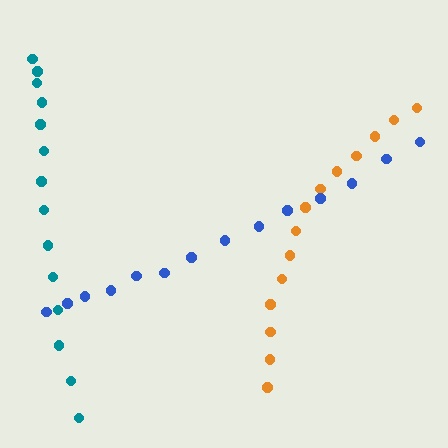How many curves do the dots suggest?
There are 3 distinct paths.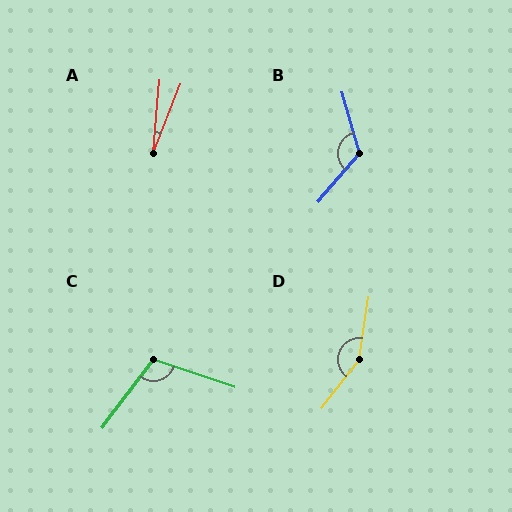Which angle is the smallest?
A, at approximately 17 degrees.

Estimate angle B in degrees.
Approximately 124 degrees.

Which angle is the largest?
D, at approximately 151 degrees.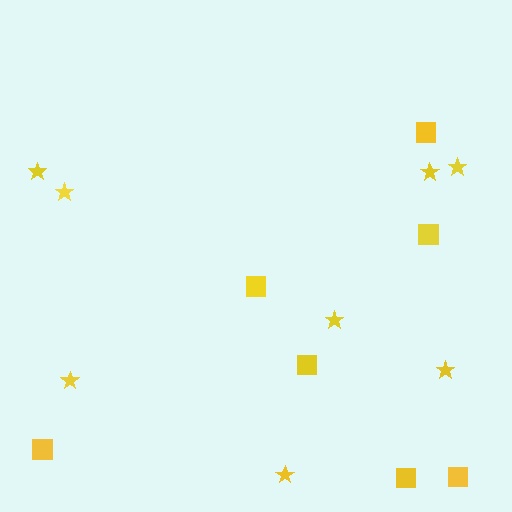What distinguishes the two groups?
There are 2 groups: one group of squares (7) and one group of stars (8).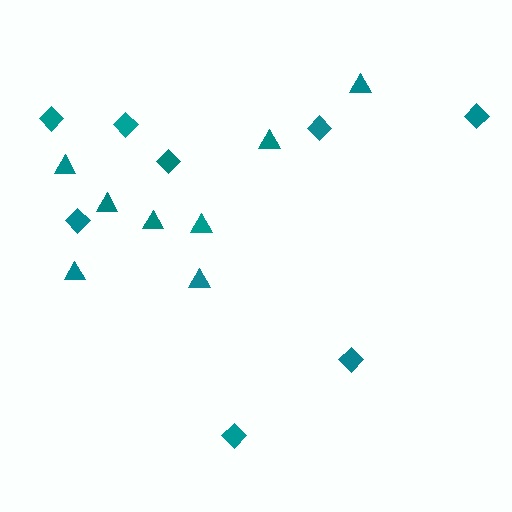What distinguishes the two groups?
There are 2 groups: one group of triangles (8) and one group of diamonds (8).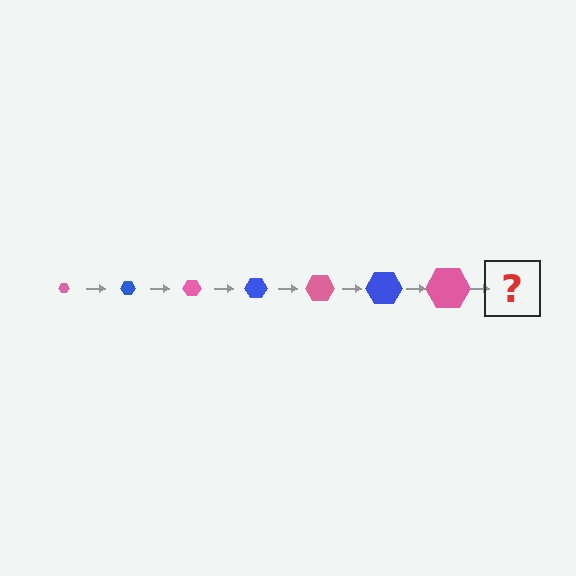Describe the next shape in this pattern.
It should be a blue hexagon, larger than the previous one.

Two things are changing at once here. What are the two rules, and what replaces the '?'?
The two rules are that the hexagon grows larger each step and the color cycles through pink and blue. The '?' should be a blue hexagon, larger than the previous one.